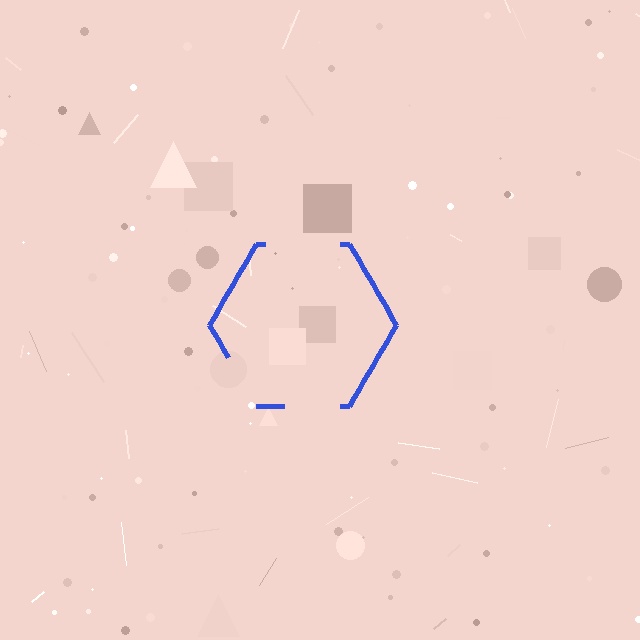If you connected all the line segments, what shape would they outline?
They would outline a hexagon.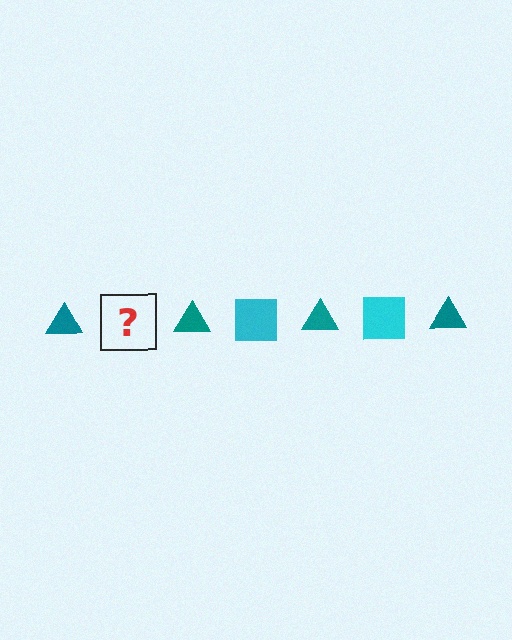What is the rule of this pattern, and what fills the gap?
The rule is that the pattern alternates between teal triangle and cyan square. The gap should be filled with a cyan square.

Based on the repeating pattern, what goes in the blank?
The blank should be a cyan square.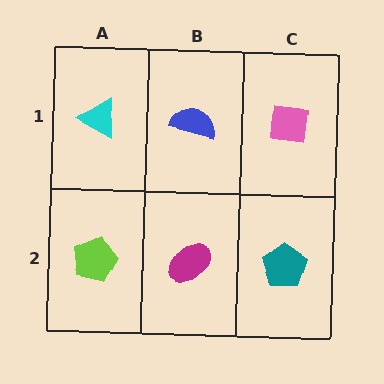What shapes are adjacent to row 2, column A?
A cyan triangle (row 1, column A), a magenta ellipse (row 2, column B).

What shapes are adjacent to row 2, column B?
A blue semicircle (row 1, column B), a lime pentagon (row 2, column A), a teal pentagon (row 2, column C).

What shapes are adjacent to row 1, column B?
A magenta ellipse (row 2, column B), a cyan triangle (row 1, column A), a pink square (row 1, column C).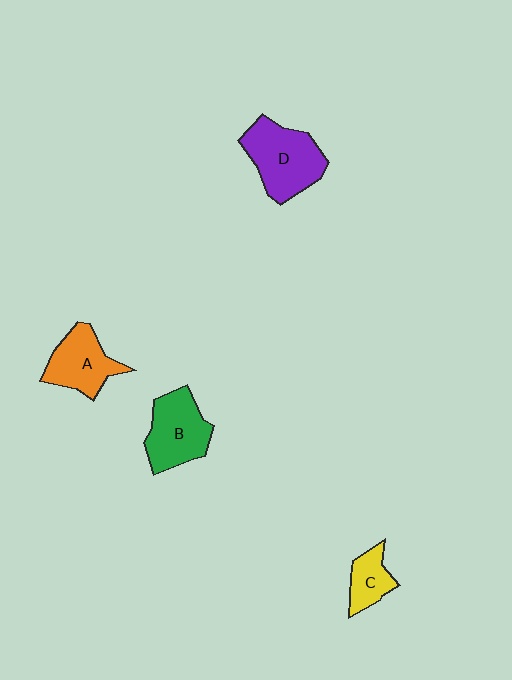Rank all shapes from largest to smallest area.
From largest to smallest: D (purple), B (green), A (orange), C (yellow).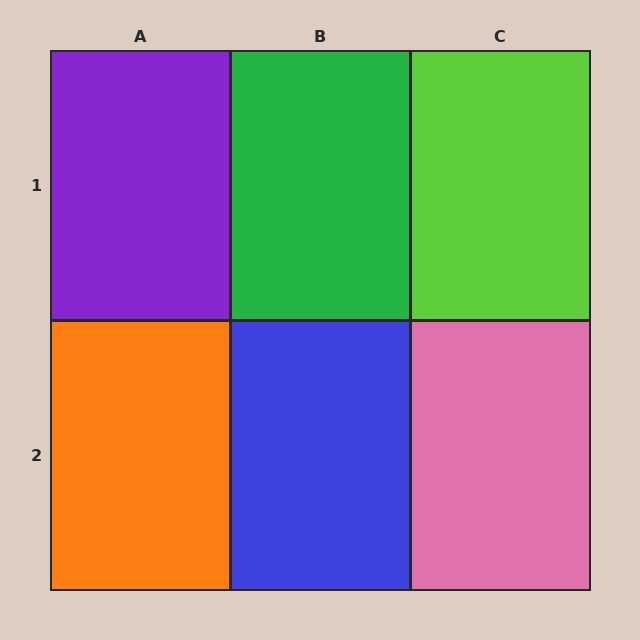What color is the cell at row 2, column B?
Blue.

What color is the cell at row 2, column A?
Orange.